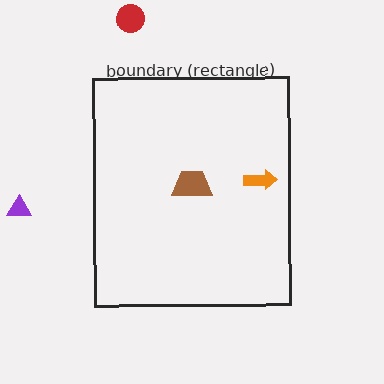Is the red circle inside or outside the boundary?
Outside.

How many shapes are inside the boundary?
2 inside, 2 outside.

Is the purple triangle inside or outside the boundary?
Outside.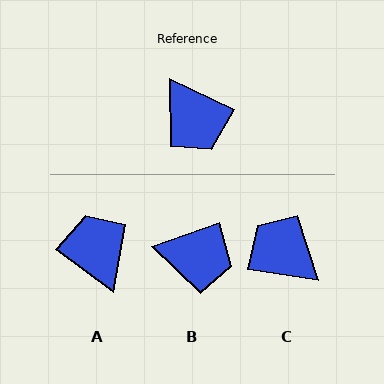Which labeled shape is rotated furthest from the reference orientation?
A, about 170 degrees away.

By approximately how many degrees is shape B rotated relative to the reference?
Approximately 46 degrees counter-clockwise.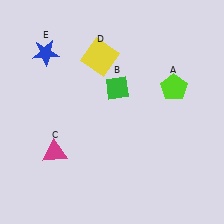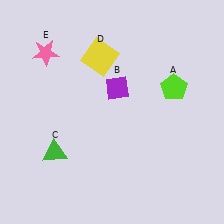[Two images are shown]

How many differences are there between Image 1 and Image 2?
There are 3 differences between the two images.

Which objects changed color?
B changed from green to purple. C changed from magenta to green. E changed from blue to pink.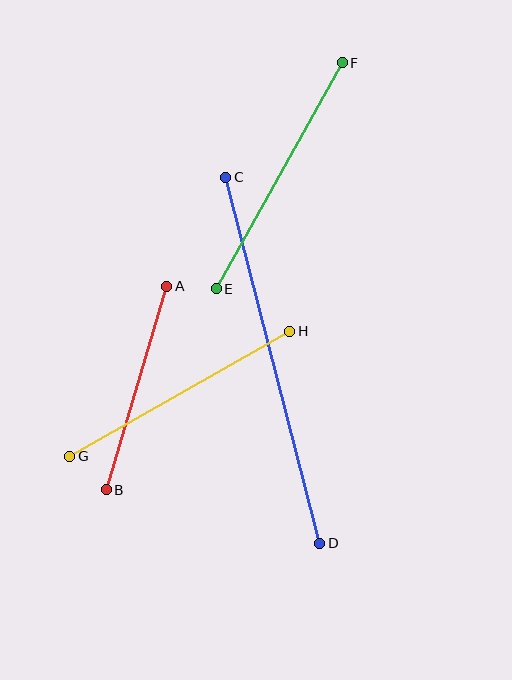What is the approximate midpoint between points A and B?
The midpoint is at approximately (137, 388) pixels.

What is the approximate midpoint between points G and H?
The midpoint is at approximately (180, 394) pixels.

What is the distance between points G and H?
The distance is approximately 253 pixels.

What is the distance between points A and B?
The distance is approximately 212 pixels.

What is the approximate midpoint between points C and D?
The midpoint is at approximately (273, 360) pixels.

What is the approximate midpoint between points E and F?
The midpoint is at approximately (279, 176) pixels.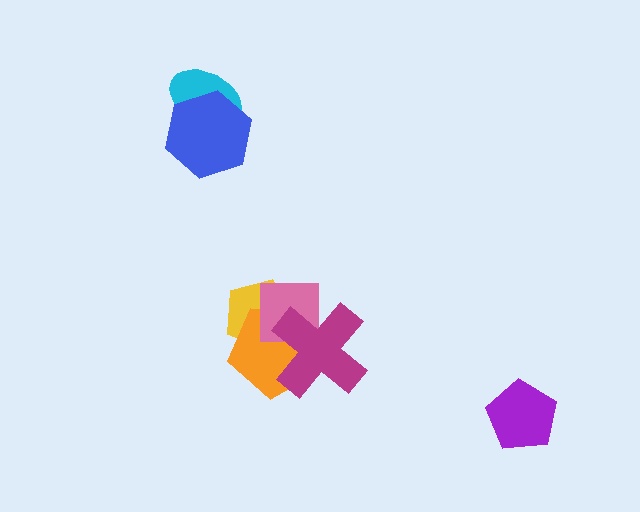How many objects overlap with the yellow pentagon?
3 objects overlap with the yellow pentagon.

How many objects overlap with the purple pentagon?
0 objects overlap with the purple pentagon.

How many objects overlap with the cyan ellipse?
1 object overlaps with the cyan ellipse.